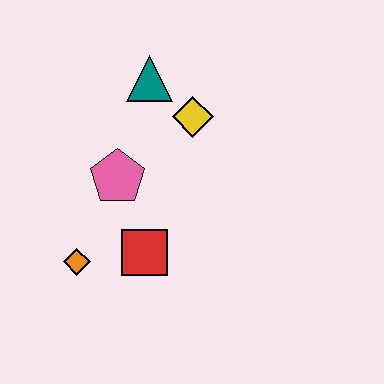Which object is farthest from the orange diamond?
The teal triangle is farthest from the orange diamond.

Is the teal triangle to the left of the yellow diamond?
Yes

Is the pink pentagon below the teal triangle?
Yes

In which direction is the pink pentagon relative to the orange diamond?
The pink pentagon is above the orange diamond.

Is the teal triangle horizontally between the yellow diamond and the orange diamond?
Yes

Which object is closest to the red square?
The orange diamond is closest to the red square.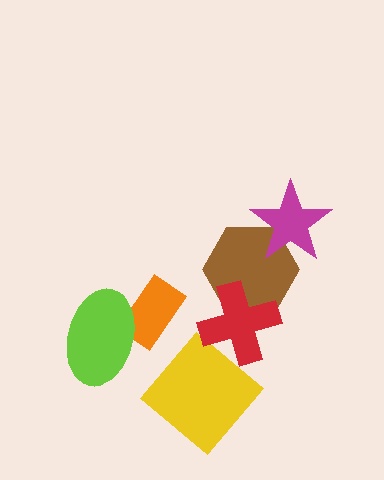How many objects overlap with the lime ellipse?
1 object overlaps with the lime ellipse.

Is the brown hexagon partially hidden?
Yes, it is partially covered by another shape.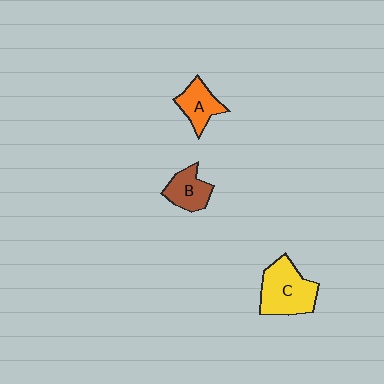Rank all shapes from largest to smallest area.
From largest to smallest: C (yellow), B (brown), A (orange).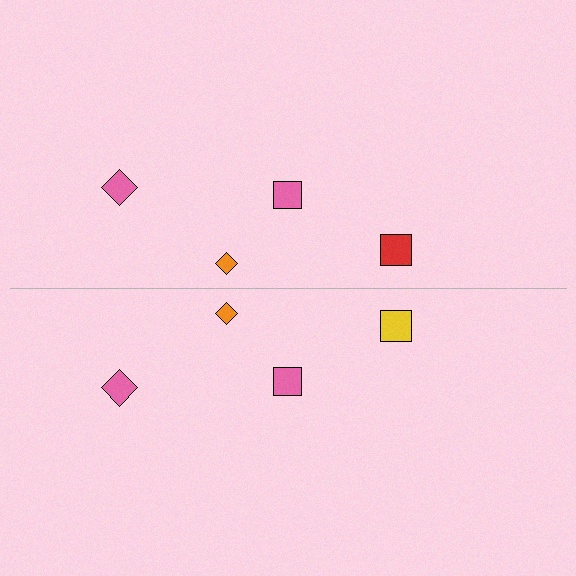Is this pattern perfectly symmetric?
No, the pattern is not perfectly symmetric. The yellow square on the bottom side breaks the symmetry — its mirror counterpart is red.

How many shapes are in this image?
There are 8 shapes in this image.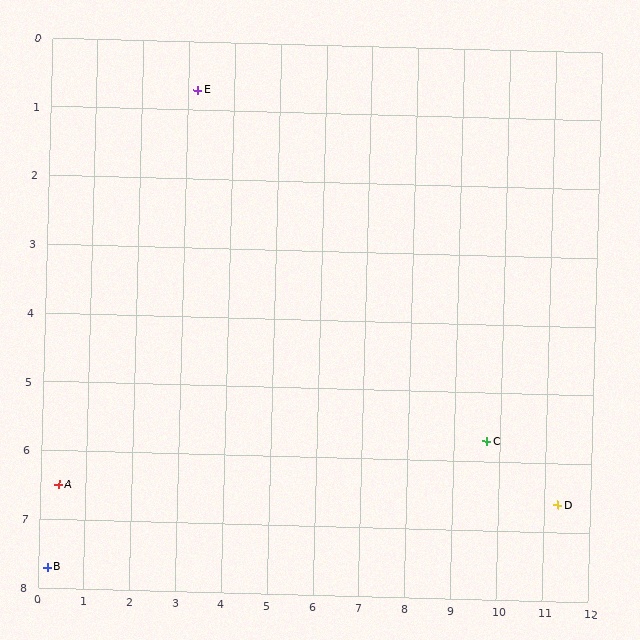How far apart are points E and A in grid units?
Points E and A are about 6.4 grid units apart.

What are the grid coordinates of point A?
Point A is at approximately (0.4, 6.5).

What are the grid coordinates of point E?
Point E is at approximately (3.2, 0.7).